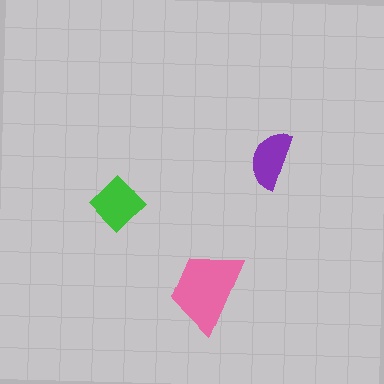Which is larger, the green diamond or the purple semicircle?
The green diamond.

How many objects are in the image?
There are 3 objects in the image.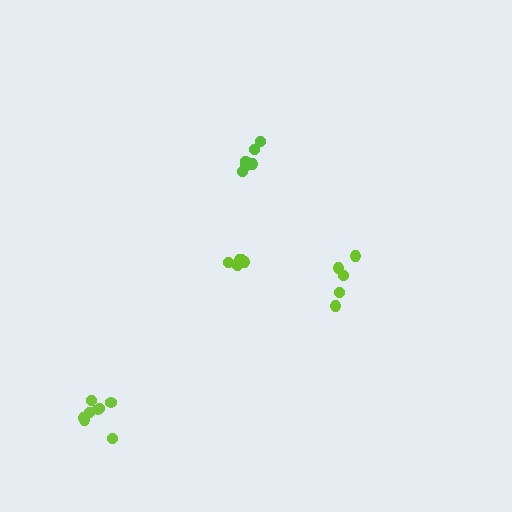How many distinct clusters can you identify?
There are 4 distinct clusters.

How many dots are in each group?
Group 1: 8 dots, Group 2: 5 dots, Group 3: 5 dots, Group 4: 7 dots (25 total).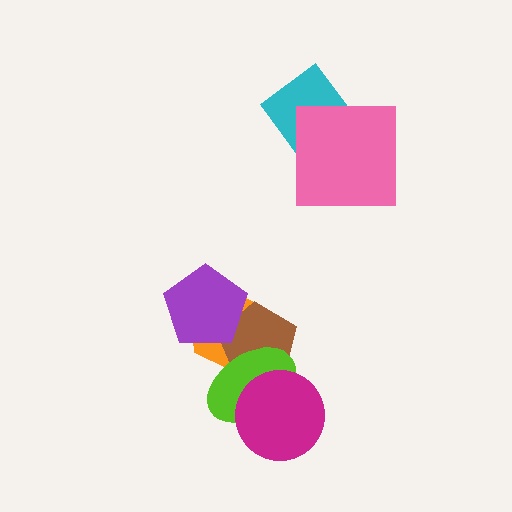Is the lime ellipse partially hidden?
Yes, it is partially covered by another shape.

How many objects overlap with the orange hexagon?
3 objects overlap with the orange hexagon.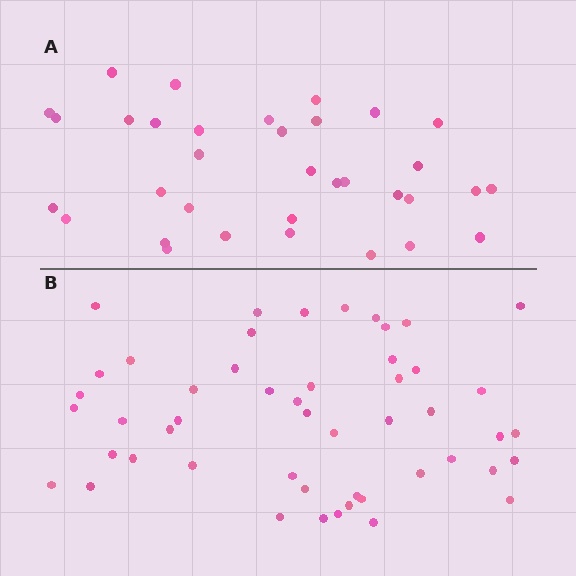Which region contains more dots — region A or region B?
Region B (the bottom region) has more dots.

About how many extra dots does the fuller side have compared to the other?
Region B has approximately 15 more dots than region A.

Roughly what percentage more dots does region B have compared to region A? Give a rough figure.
About 45% more.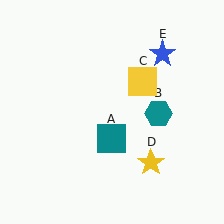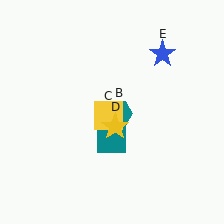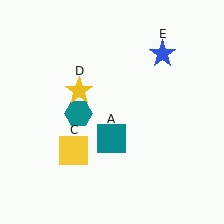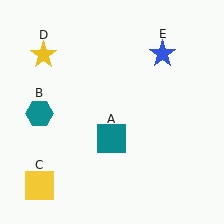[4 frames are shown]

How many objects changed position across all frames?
3 objects changed position: teal hexagon (object B), yellow square (object C), yellow star (object D).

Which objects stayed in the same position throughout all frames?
Teal square (object A) and blue star (object E) remained stationary.